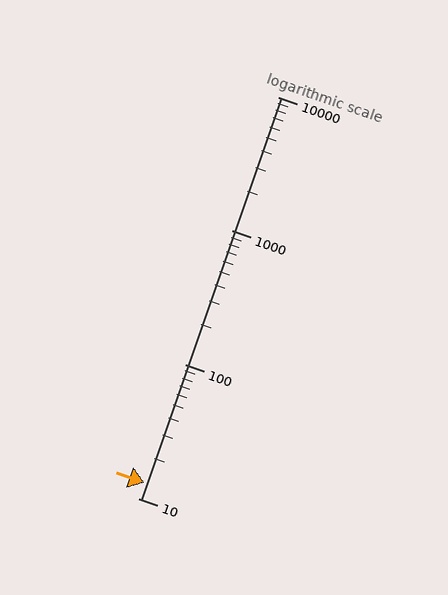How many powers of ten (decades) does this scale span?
The scale spans 3 decades, from 10 to 10000.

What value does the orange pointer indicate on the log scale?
The pointer indicates approximately 13.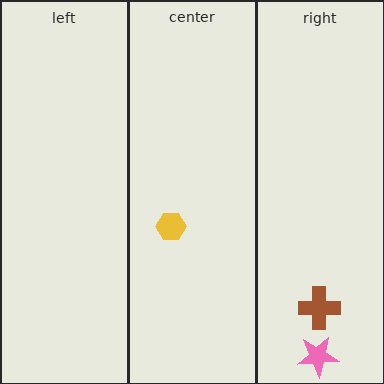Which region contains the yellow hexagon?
The center region.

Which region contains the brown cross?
The right region.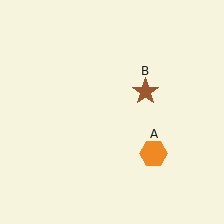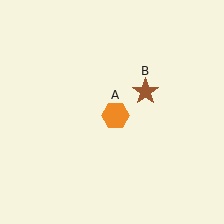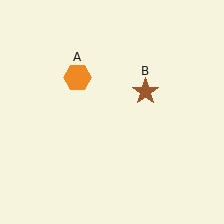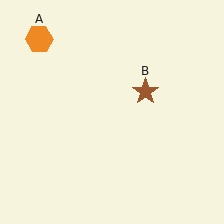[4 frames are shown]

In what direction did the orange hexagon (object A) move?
The orange hexagon (object A) moved up and to the left.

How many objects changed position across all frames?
1 object changed position: orange hexagon (object A).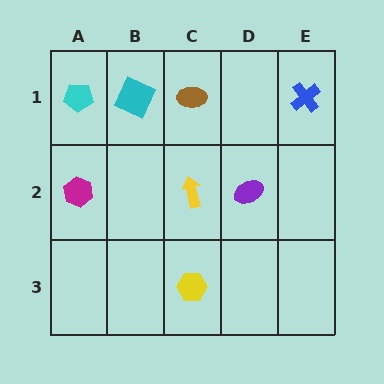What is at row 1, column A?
A cyan pentagon.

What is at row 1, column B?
A cyan square.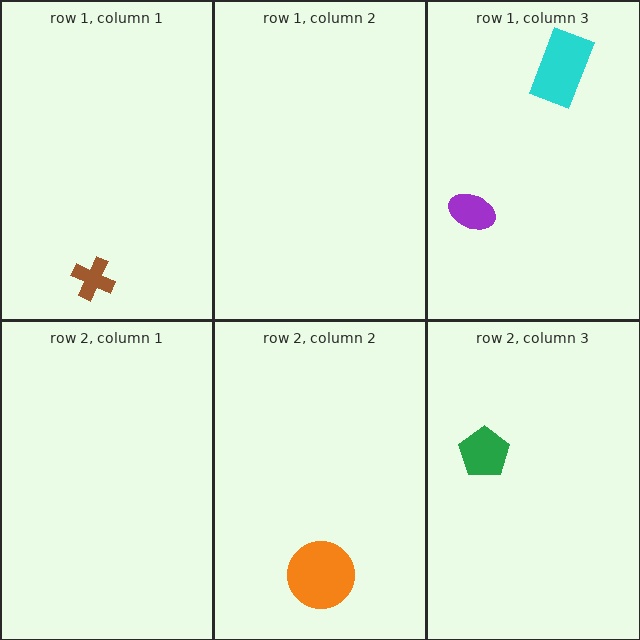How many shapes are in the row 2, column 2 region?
1.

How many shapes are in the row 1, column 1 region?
1.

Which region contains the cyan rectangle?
The row 1, column 3 region.